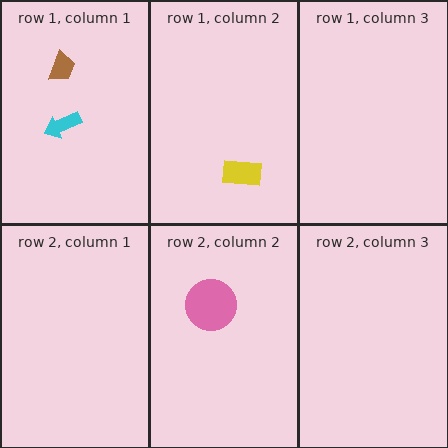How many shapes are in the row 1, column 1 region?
2.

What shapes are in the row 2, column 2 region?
The pink circle.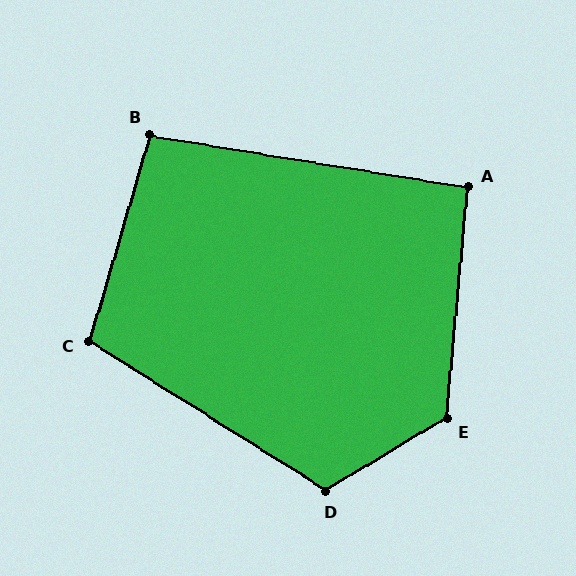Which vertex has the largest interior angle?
E, at approximately 126 degrees.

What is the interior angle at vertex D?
Approximately 117 degrees (obtuse).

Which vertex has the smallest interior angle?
A, at approximately 94 degrees.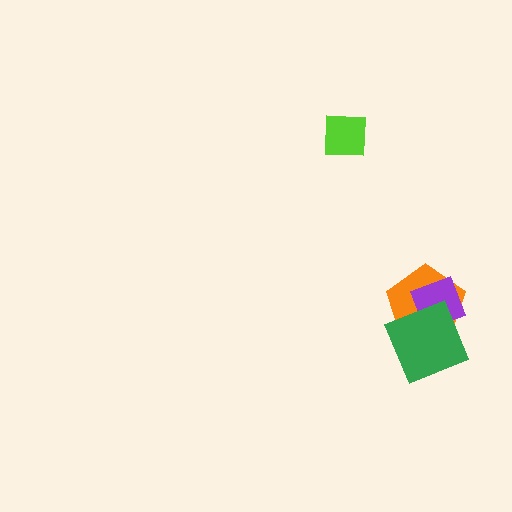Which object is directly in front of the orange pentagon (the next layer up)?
The purple diamond is directly in front of the orange pentagon.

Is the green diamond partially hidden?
No, no other shape covers it.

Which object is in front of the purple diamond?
The green diamond is in front of the purple diamond.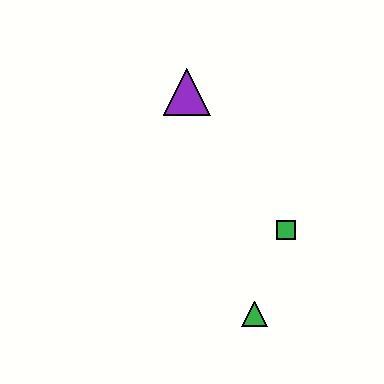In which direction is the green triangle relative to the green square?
The green triangle is below the green square.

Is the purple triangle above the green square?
Yes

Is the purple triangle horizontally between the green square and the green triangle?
No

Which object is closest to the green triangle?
The green square is closest to the green triangle.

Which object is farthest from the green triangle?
The purple triangle is farthest from the green triangle.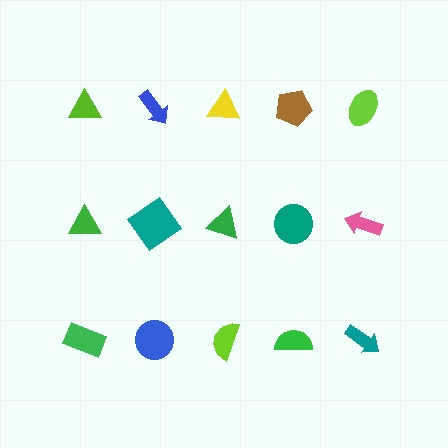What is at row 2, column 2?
A teal diamond.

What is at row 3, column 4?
A green semicircle.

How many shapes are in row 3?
5 shapes.